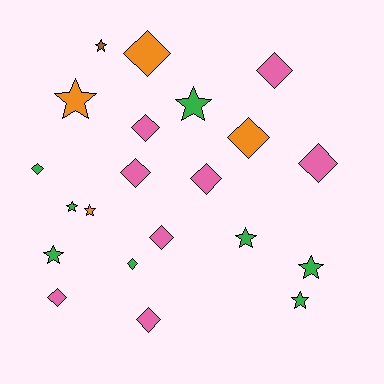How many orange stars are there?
There are 2 orange stars.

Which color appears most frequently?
Pink, with 8 objects.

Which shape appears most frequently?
Diamond, with 12 objects.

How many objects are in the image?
There are 21 objects.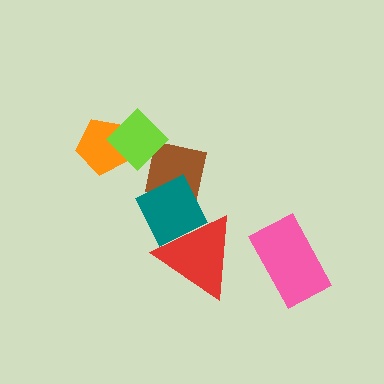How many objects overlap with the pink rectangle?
0 objects overlap with the pink rectangle.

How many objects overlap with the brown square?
2 objects overlap with the brown square.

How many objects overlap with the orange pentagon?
1 object overlaps with the orange pentagon.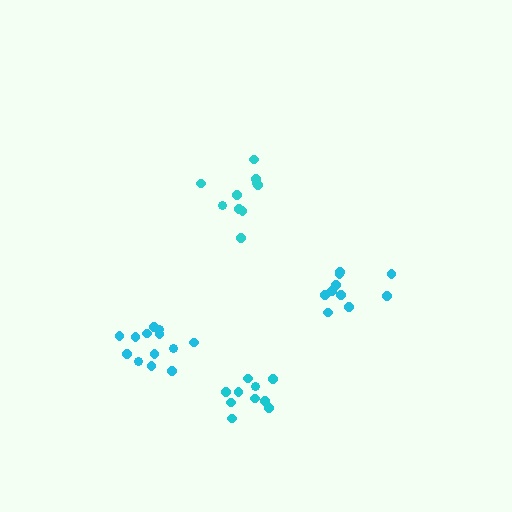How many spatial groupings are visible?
There are 4 spatial groupings.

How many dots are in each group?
Group 1: 13 dots, Group 2: 10 dots, Group 3: 10 dots, Group 4: 10 dots (43 total).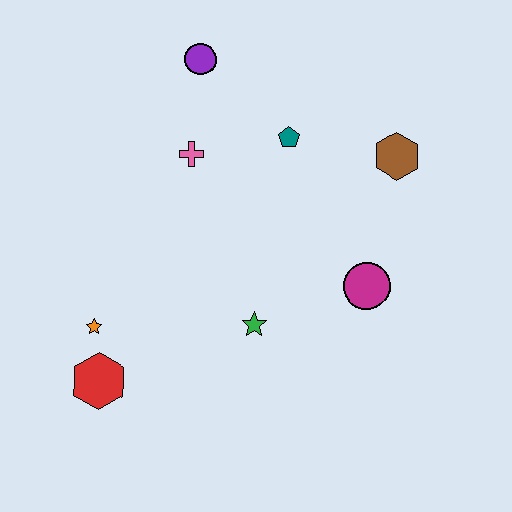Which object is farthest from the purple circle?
The red hexagon is farthest from the purple circle.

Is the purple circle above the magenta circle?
Yes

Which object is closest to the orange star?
The red hexagon is closest to the orange star.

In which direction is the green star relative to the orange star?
The green star is to the right of the orange star.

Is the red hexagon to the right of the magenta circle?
No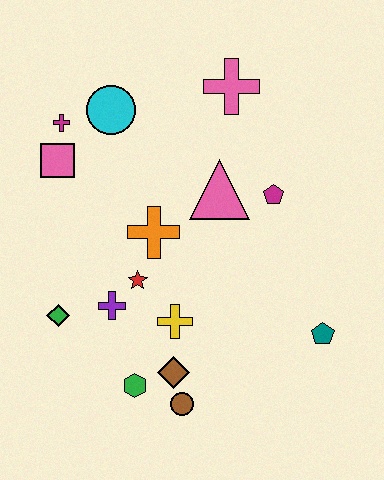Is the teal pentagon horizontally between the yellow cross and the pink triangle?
No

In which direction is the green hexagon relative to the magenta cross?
The green hexagon is below the magenta cross.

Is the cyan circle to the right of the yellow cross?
No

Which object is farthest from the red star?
The pink cross is farthest from the red star.